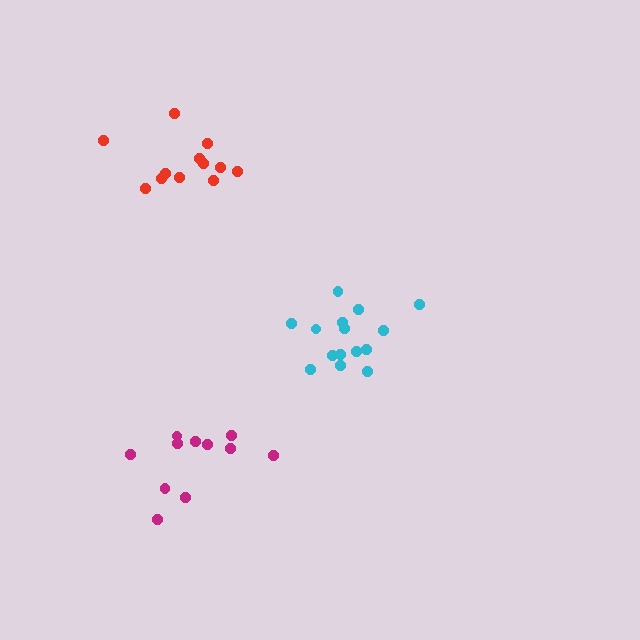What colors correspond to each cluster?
The clusters are colored: cyan, red, magenta.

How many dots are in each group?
Group 1: 15 dots, Group 2: 12 dots, Group 3: 11 dots (38 total).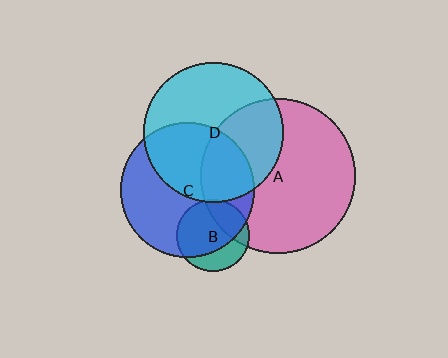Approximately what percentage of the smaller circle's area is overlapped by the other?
Approximately 45%.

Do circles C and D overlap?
Yes.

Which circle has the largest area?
Circle A (pink).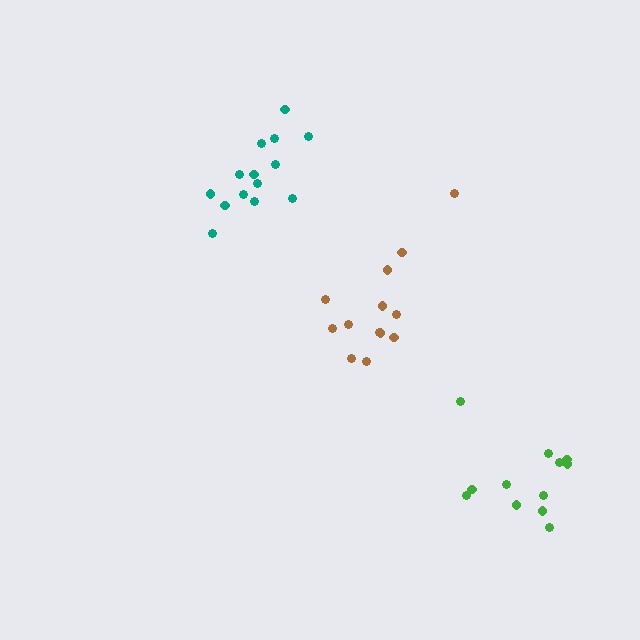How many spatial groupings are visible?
There are 3 spatial groupings.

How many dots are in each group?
Group 1: 14 dots, Group 2: 13 dots, Group 3: 12 dots (39 total).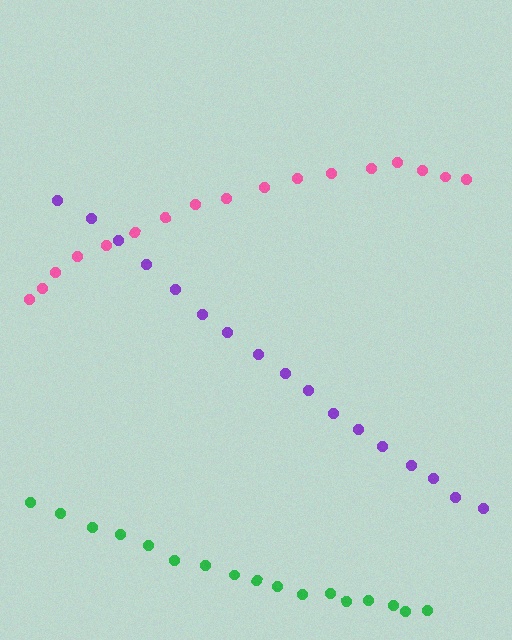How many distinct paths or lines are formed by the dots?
There are 3 distinct paths.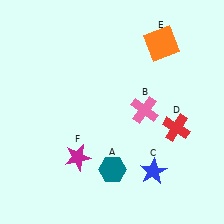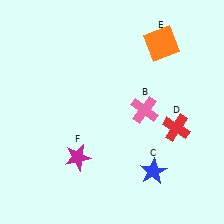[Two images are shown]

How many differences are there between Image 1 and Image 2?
There is 1 difference between the two images.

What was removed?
The teal hexagon (A) was removed in Image 2.